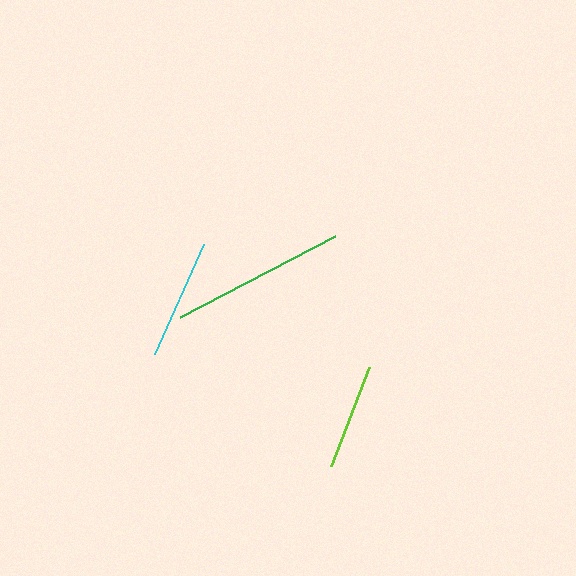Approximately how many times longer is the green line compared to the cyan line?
The green line is approximately 1.5 times the length of the cyan line.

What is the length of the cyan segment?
The cyan segment is approximately 121 pixels long.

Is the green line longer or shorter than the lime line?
The green line is longer than the lime line.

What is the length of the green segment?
The green segment is approximately 175 pixels long.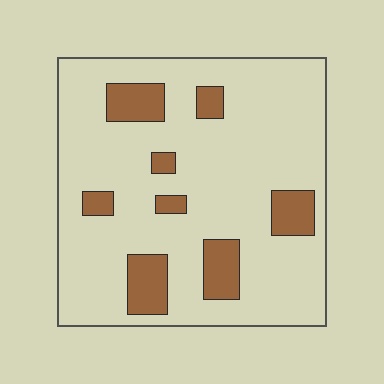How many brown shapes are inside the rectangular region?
8.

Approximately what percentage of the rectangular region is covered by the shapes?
Approximately 15%.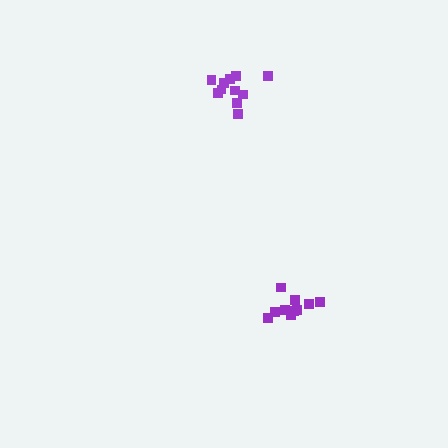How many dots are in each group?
Group 1: 10 dots, Group 2: 11 dots (21 total).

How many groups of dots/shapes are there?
There are 2 groups.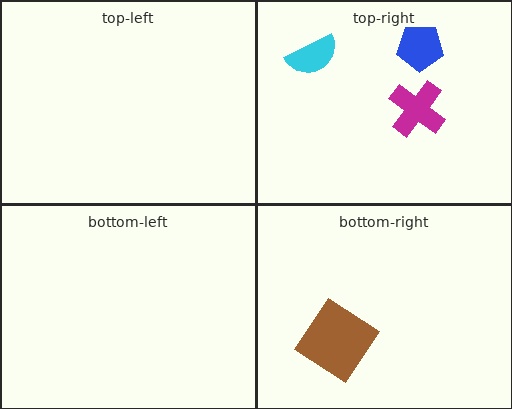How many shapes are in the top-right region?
3.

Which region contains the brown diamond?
The bottom-right region.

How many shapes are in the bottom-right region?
1.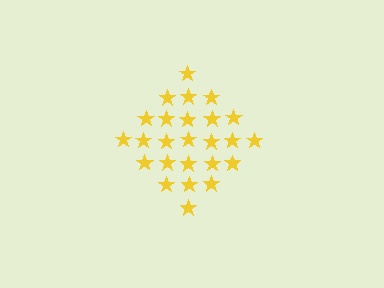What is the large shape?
The large shape is a diamond.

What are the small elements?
The small elements are stars.